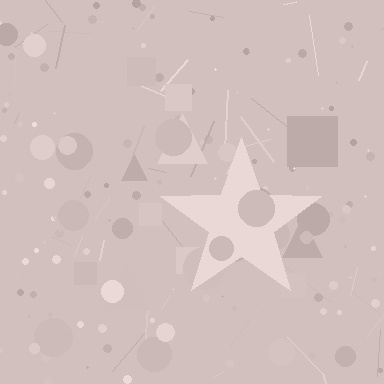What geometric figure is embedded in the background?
A star is embedded in the background.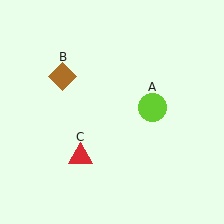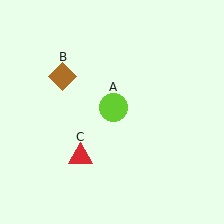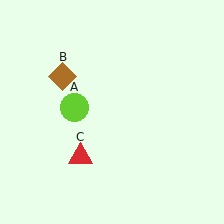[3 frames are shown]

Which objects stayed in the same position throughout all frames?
Brown diamond (object B) and red triangle (object C) remained stationary.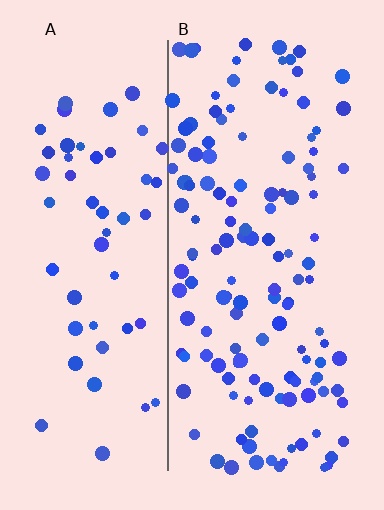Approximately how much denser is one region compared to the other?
Approximately 2.4× — region B over region A.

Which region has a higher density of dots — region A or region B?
B (the right).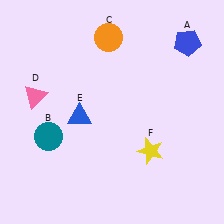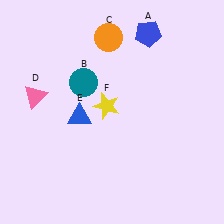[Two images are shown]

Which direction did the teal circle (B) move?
The teal circle (B) moved up.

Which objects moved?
The objects that moved are: the blue pentagon (A), the teal circle (B), the yellow star (F).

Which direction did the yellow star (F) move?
The yellow star (F) moved up.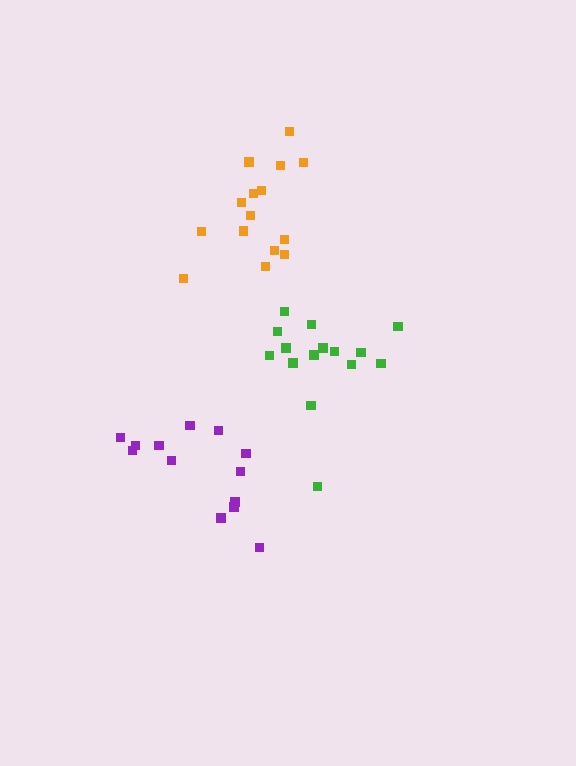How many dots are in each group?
Group 1: 13 dots, Group 2: 15 dots, Group 3: 15 dots (43 total).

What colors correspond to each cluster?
The clusters are colored: purple, green, orange.